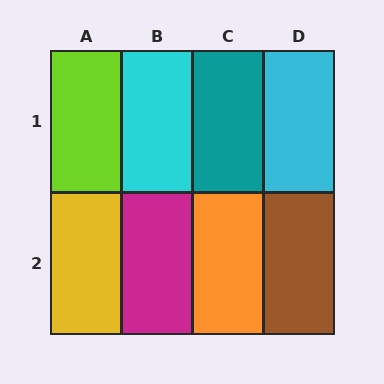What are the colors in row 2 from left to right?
Yellow, magenta, orange, brown.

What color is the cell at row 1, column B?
Cyan.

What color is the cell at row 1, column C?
Teal.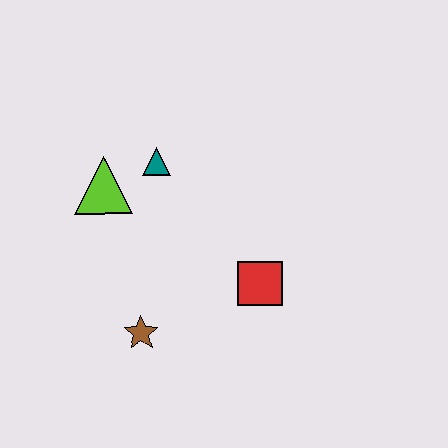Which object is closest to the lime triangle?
The teal triangle is closest to the lime triangle.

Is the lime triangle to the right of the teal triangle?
No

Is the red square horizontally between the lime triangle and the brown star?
No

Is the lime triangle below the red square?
No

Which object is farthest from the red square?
The lime triangle is farthest from the red square.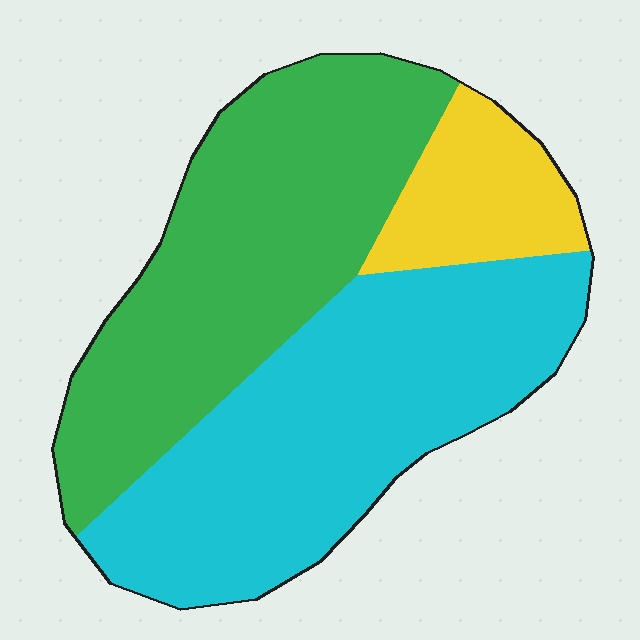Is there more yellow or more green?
Green.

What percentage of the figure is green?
Green takes up about two fifths (2/5) of the figure.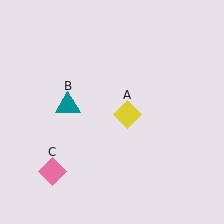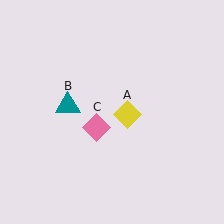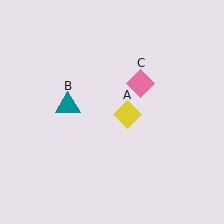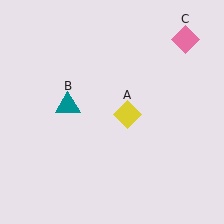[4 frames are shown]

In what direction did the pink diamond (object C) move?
The pink diamond (object C) moved up and to the right.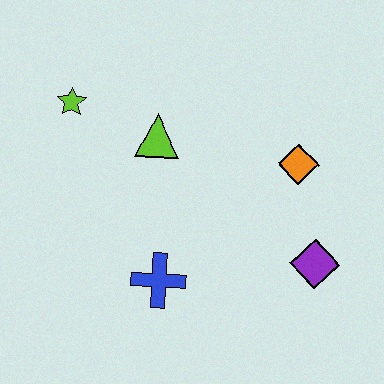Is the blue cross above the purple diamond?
No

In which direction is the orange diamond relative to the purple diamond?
The orange diamond is above the purple diamond.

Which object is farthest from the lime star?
The purple diamond is farthest from the lime star.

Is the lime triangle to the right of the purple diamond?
No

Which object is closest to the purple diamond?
The orange diamond is closest to the purple diamond.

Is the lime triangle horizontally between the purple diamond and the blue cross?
No